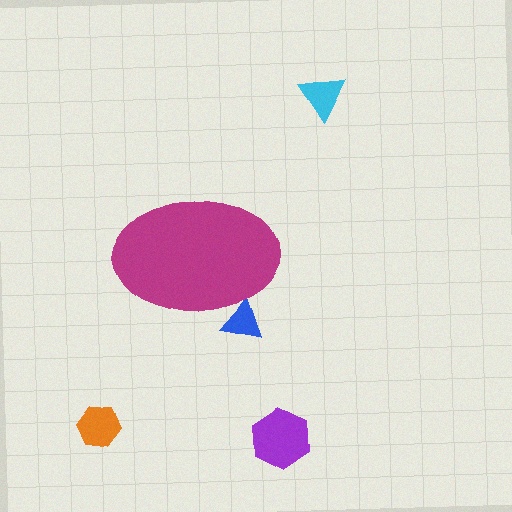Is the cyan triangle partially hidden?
No, the cyan triangle is fully visible.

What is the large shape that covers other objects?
A magenta ellipse.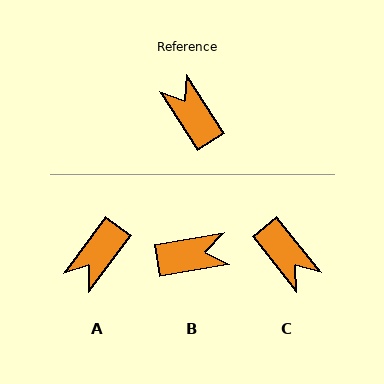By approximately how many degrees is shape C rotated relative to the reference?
Approximately 174 degrees clockwise.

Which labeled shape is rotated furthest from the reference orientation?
C, about 174 degrees away.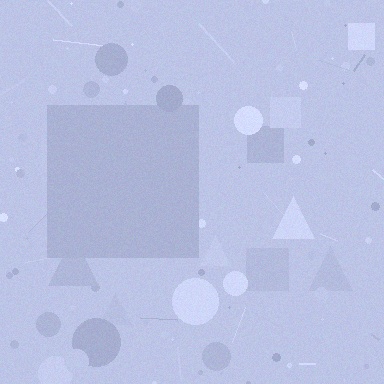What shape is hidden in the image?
A square is hidden in the image.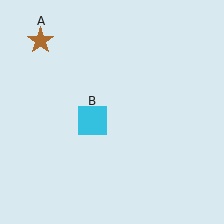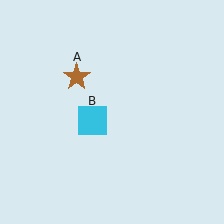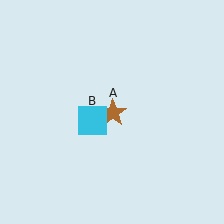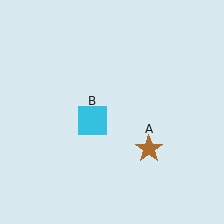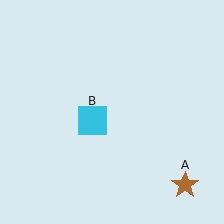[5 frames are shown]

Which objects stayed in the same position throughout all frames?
Cyan square (object B) remained stationary.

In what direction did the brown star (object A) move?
The brown star (object A) moved down and to the right.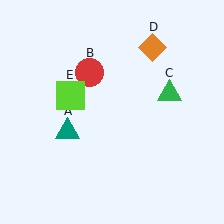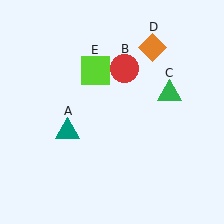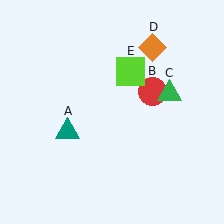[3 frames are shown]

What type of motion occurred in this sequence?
The red circle (object B), lime square (object E) rotated clockwise around the center of the scene.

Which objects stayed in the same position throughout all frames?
Teal triangle (object A) and green triangle (object C) and orange diamond (object D) remained stationary.